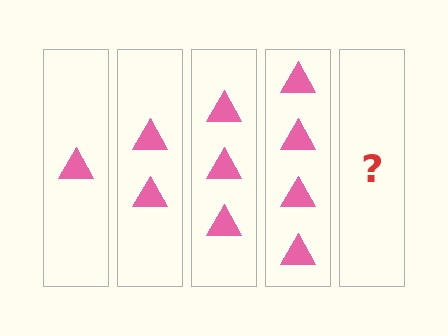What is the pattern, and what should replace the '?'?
The pattern is that each step adds one more triangle. The '?' should be 5 triangles.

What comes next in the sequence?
The next element should be 5 triangles.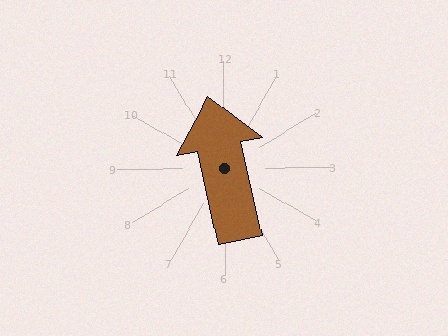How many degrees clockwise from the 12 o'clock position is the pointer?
Approximately 348 degrees.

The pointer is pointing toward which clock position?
Roughly 12 o'clock.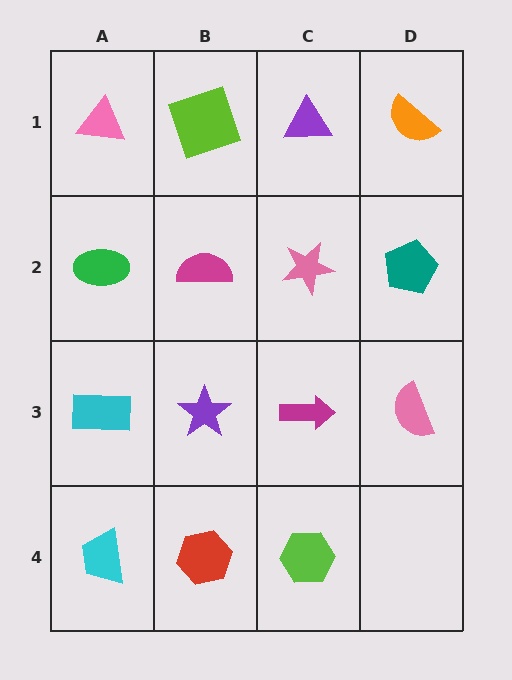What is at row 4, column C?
A lime hexagon.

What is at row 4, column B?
A red hexagon.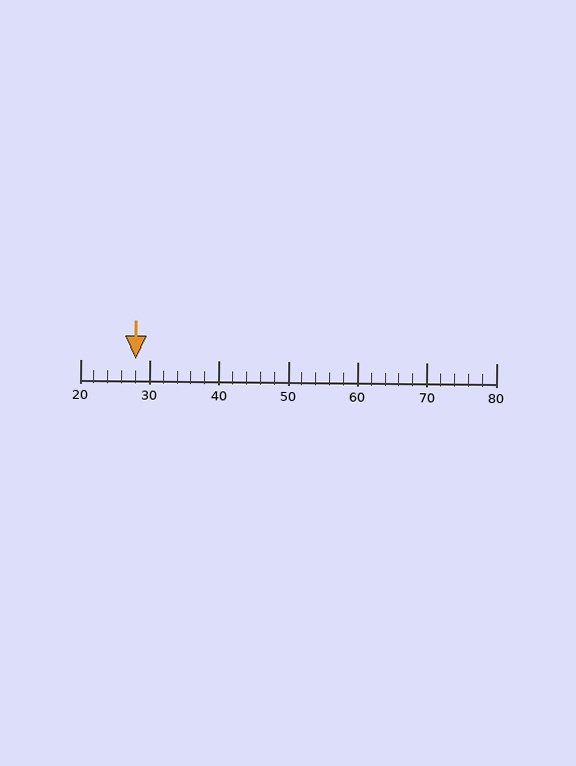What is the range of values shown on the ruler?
The ruler shows values from 20 to 80.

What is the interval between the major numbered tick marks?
The major tick marks are spaced 10 units apart.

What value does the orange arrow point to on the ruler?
The orange arrow points to approximately 28.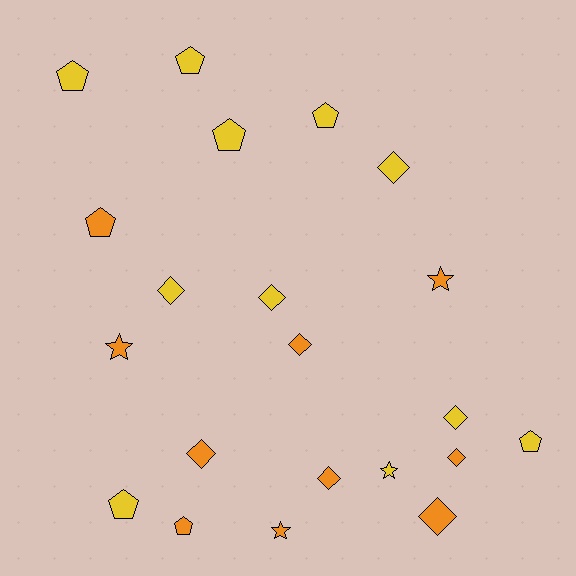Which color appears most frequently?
Yellow, with 11 objects.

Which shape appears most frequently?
Diamond, with 9 objects.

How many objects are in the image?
There are 21 objects.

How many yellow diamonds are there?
There are 4 yellow diamonds.